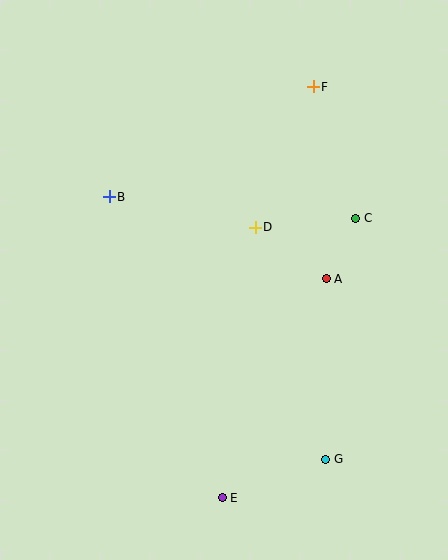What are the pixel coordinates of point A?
Point A is at (326, 279).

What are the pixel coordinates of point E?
Point E is at (222, 498).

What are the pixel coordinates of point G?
Point G is at (326, 459).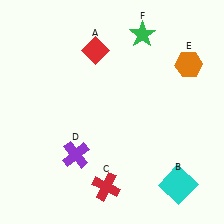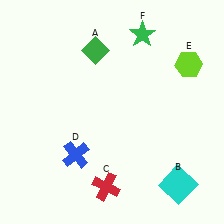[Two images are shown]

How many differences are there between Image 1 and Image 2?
There are 3 differences between the two images.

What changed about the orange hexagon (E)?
In Image 1, E is orange. In Image 2, it changed to lime.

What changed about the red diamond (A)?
In Image 1, A is red. In Image 2, it changed to green.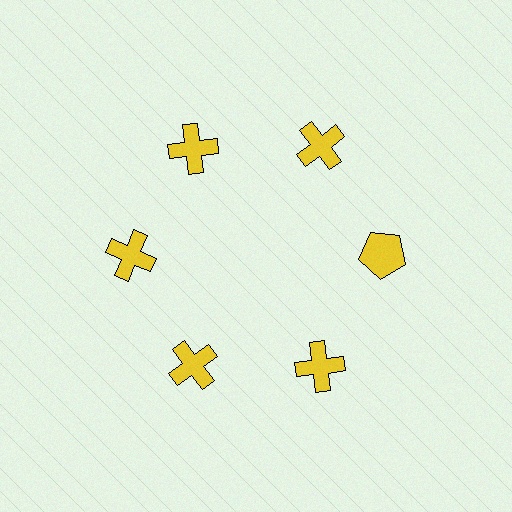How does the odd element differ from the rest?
It has a different shape: pentagon instead of cross.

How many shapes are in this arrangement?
There are 6 shapes arranged in a ring pattern.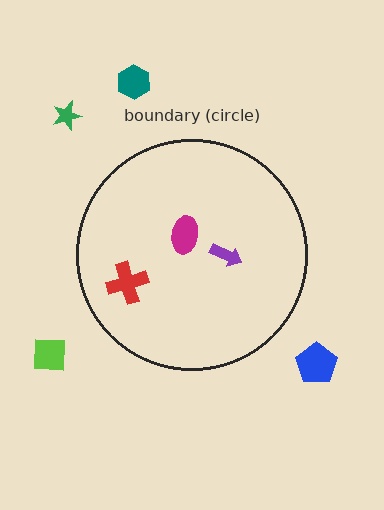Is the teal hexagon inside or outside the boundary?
Outside.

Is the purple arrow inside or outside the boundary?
Inside.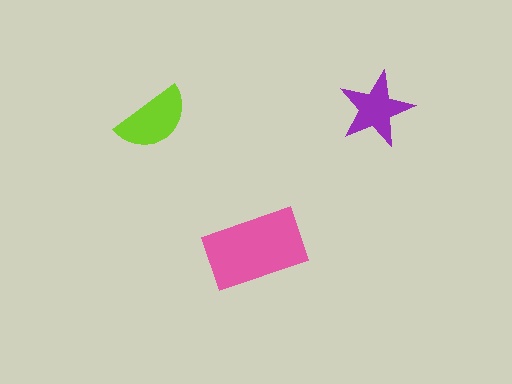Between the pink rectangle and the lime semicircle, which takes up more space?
The pink rectangle.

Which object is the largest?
The pink rectangle.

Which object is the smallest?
The purple star.